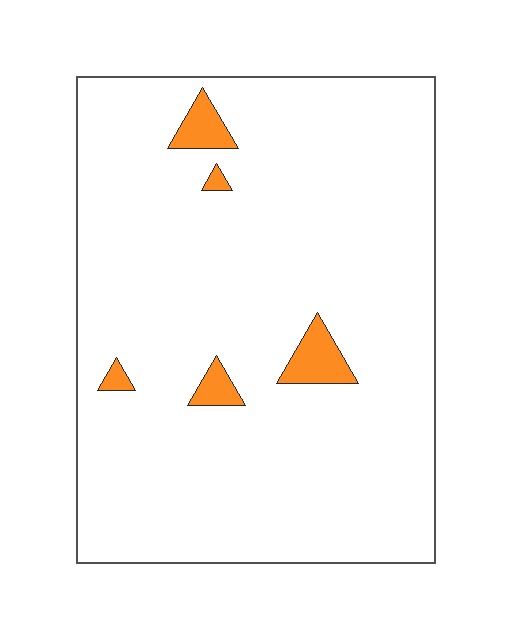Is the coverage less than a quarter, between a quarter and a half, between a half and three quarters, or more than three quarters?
Less than a quarter.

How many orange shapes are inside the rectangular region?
5.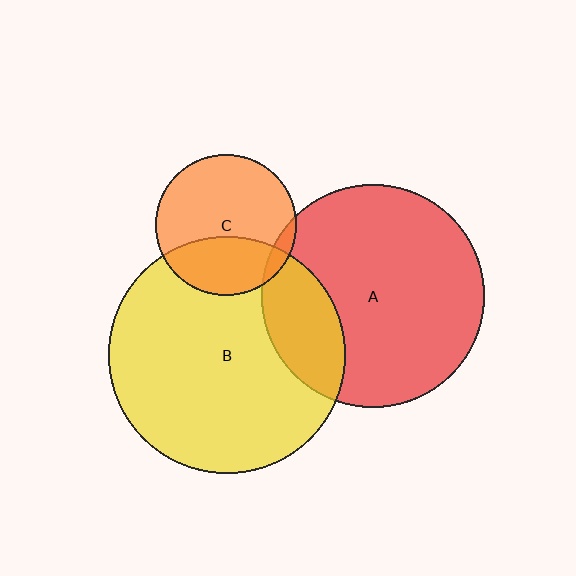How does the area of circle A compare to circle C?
Approximately 2.5 times.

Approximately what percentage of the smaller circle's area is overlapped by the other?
Approximately 20%.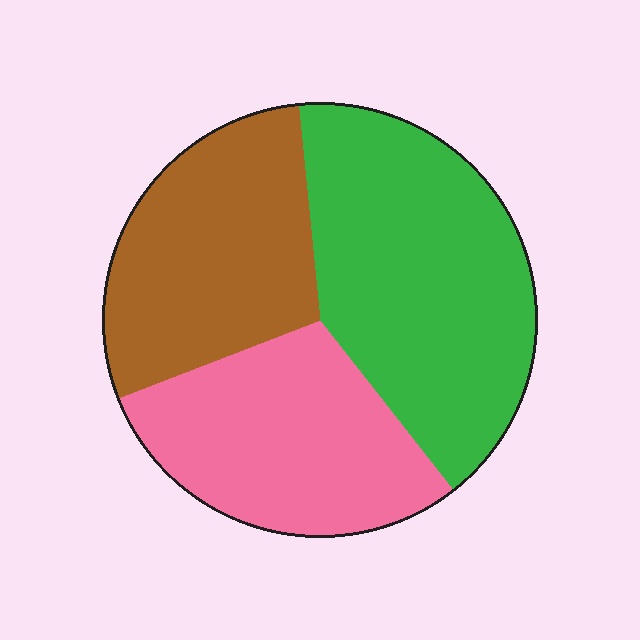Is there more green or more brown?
Green.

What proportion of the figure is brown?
Brown covers roughly 30% of the figure.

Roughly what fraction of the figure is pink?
Pink takes up about one third (1/3) of the figure.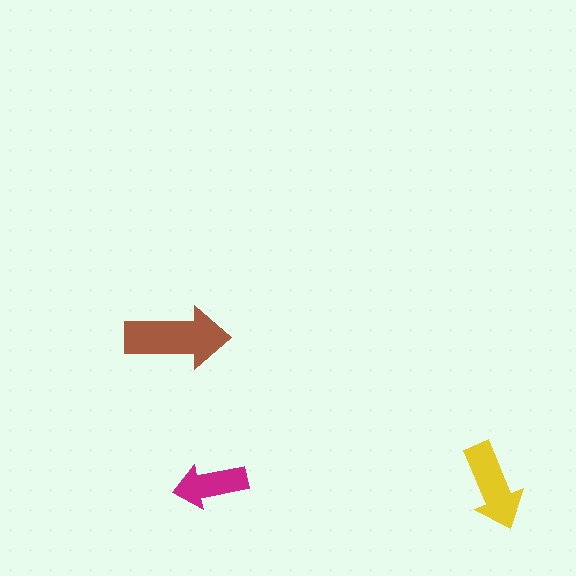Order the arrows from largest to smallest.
the brown one, the yellow one, the magenta one.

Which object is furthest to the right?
The yellow arrow is rightmost.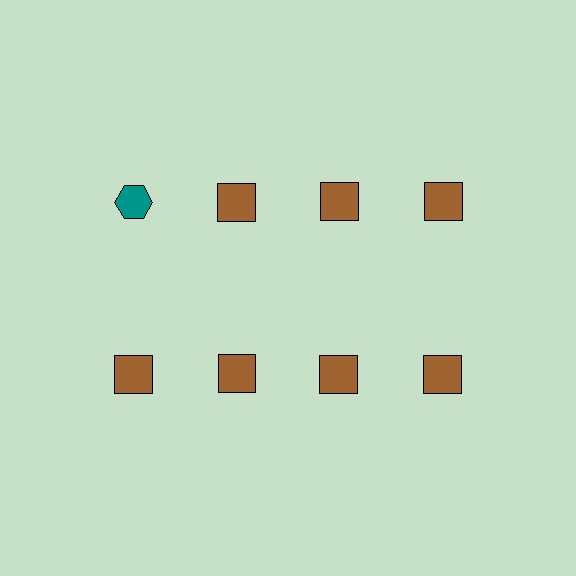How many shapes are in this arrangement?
There are 8 shapes arranged in a grid pattern.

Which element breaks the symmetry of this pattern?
The teal hexagon in the top row, leftmost column breaks the symmetry. All other shapes are brown squares.